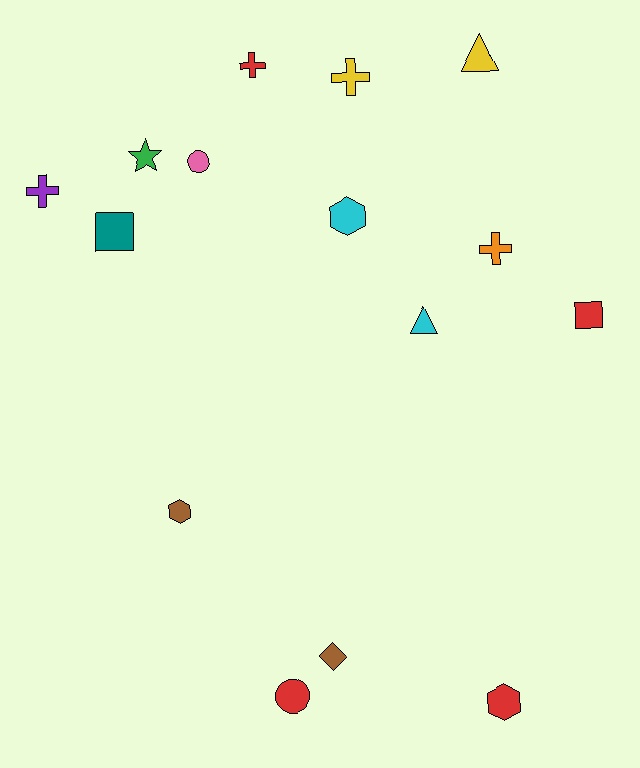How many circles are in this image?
There are 2 circles.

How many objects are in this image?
There are 15 objects.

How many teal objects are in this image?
There is 1 teal object.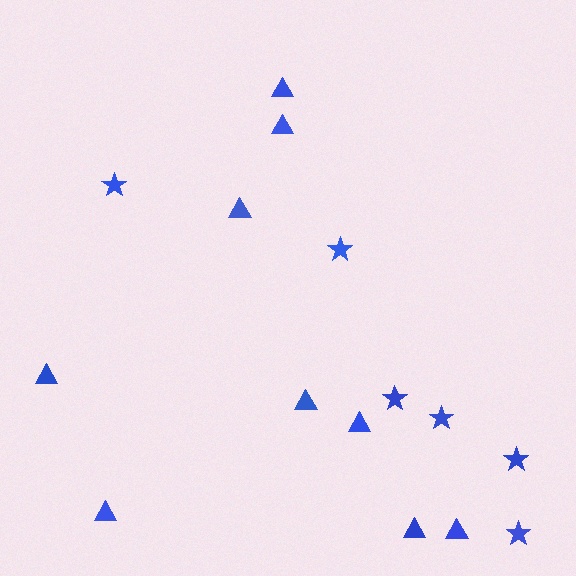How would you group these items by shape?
There are 2 groups: one group of stars (6) and one group of triangles (9).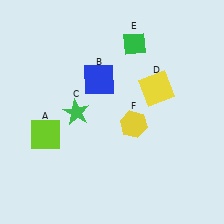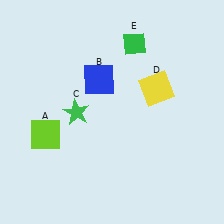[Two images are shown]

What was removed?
The yellow hexagon (F) was removed in Image 2.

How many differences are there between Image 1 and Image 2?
There is 1 difference between the two images.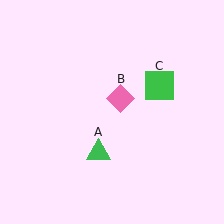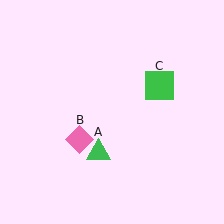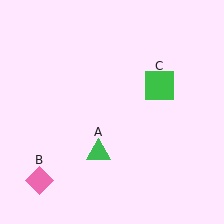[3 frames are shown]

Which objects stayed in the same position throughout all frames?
Green triangle (object A) and green square (object C) remained stationary.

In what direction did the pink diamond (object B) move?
The pink diamond (object B) moved down and to the left.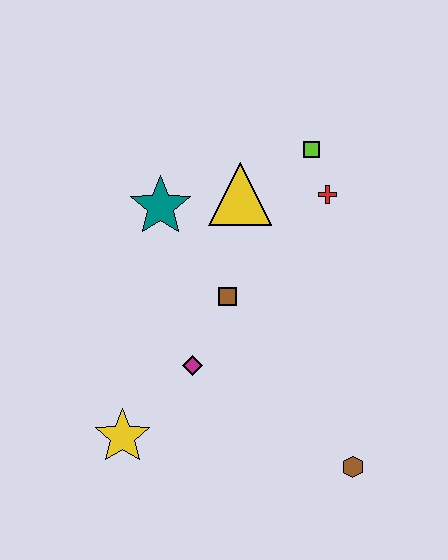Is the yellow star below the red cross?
Yes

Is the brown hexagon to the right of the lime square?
Yes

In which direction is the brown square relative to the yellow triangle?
The brown square is below the yellow triangle.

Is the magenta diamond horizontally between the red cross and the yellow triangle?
No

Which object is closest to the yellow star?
The magenta diamond is closest to the yellow star.